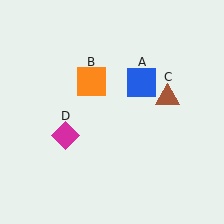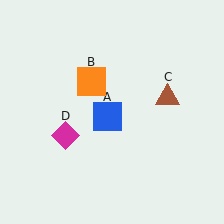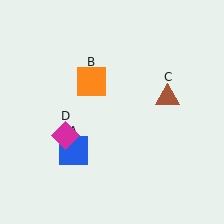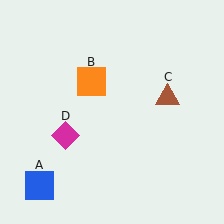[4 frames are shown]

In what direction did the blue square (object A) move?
The blue square (object A) moved down and to the left.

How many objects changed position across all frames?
1 object changed position: blue square (object A).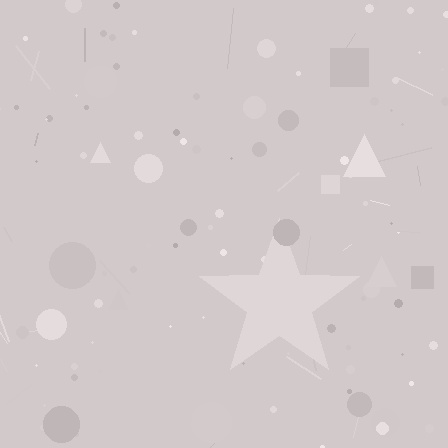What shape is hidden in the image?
A star is hidden in the image.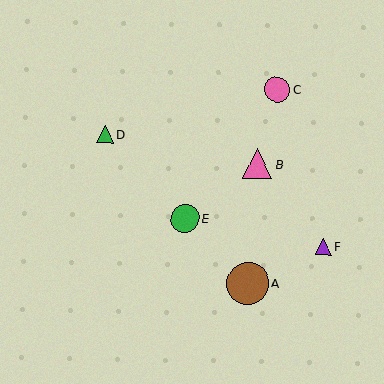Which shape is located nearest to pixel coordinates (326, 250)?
The purple triangle (labeled F) at (323, 247) is nearest to that location.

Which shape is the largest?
The brown circle (labeled A) is the largest.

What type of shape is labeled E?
Shape E is a green circle.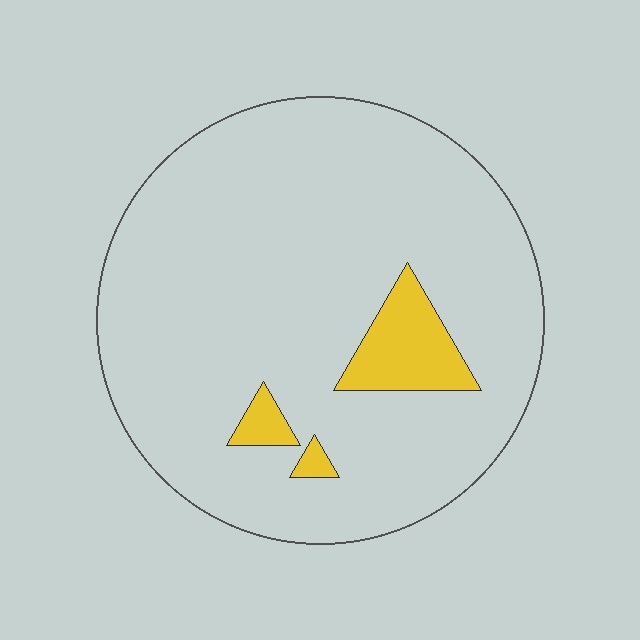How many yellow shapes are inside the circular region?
3.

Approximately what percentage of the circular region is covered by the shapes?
Approximately 10%.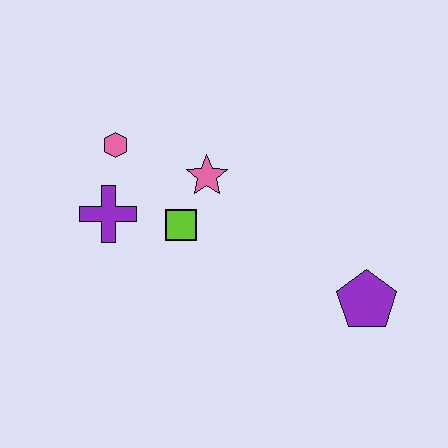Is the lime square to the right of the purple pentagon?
No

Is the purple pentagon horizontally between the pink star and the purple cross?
No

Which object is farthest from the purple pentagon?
The pink hexagon is farthest from the purple pentagon.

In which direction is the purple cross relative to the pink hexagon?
The purple cross is below the pink hexagon.